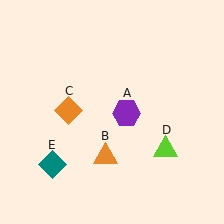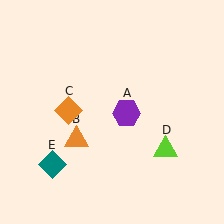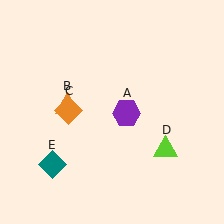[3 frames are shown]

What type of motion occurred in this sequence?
The orange triangle (object B) rotated clockwise around the center of the scene.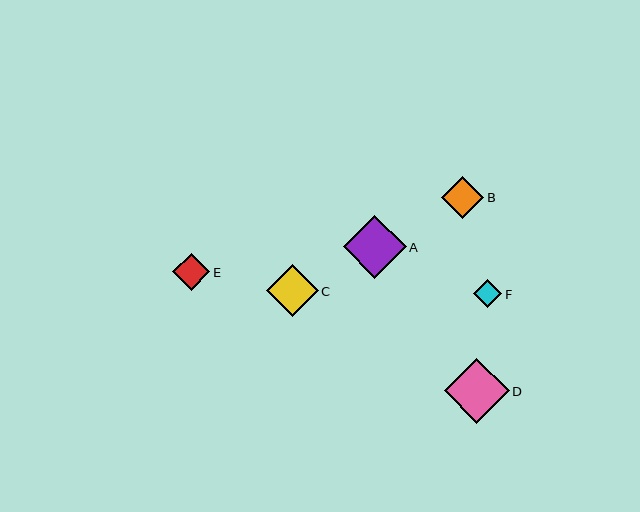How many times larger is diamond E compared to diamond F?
Diamond E is approximately 1.3 times the size of diamond F.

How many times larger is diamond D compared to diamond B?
Diamond D is approximately 1.5 times the size of diamond B.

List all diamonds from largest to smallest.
From largest to smallest: D, A, C, B, E, F.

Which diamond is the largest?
Diamond D is the largest with a size of approximately 65 pixels.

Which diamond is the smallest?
Diamond F is the smallest with a size of approximately 28 pixels.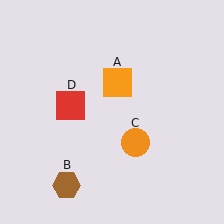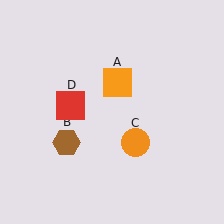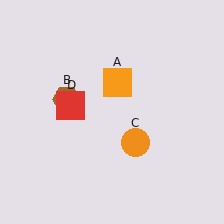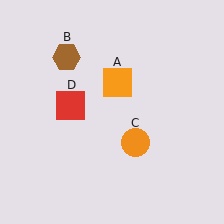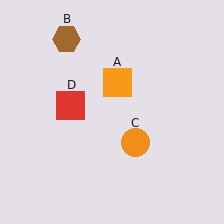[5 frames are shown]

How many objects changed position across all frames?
1 object changed position: brown hexagon (object B).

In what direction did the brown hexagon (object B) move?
The brown hexagon (object B) moved up.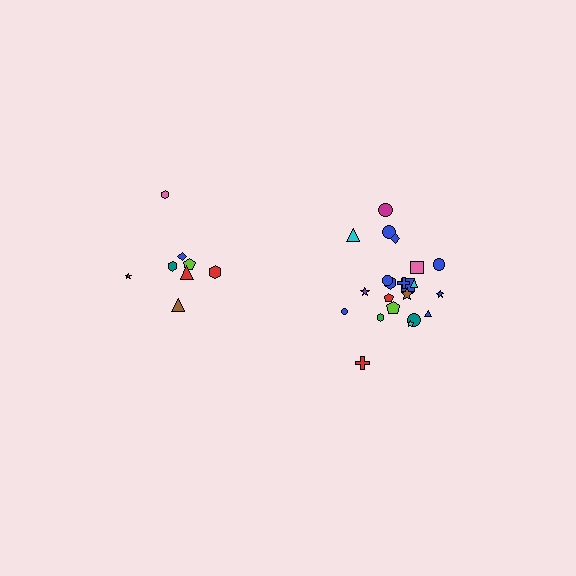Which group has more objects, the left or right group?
The right group.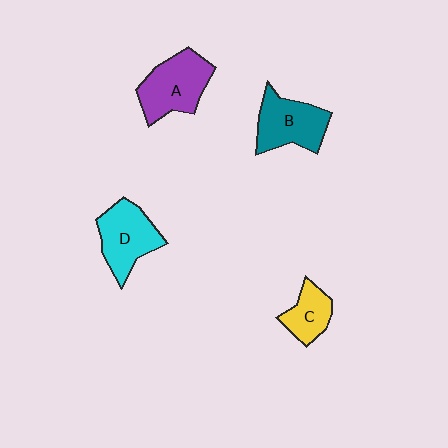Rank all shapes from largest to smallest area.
From largest to smallest: A (purple), D (cyan), B (teal), C (yellow).